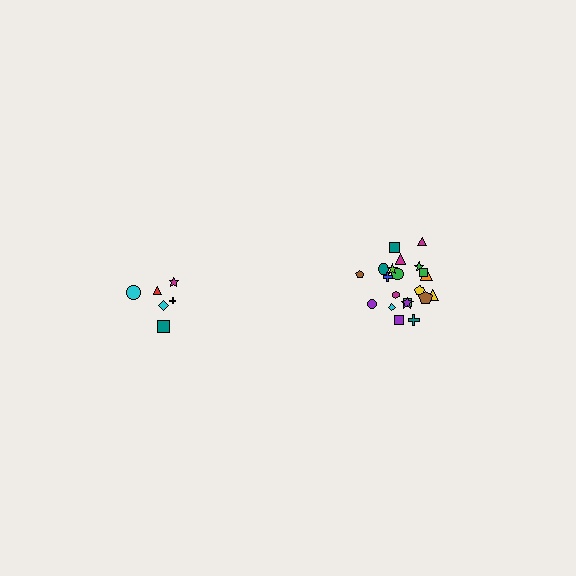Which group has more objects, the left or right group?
The right group.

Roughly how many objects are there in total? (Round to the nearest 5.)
Roughly 30 objects in total.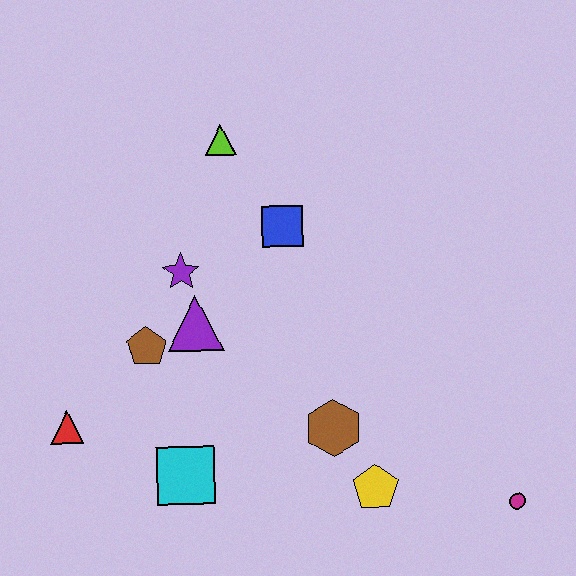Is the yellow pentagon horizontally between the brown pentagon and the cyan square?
No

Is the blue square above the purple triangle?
Yes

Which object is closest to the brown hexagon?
The yellow pentagon is closest to the brown hexagon.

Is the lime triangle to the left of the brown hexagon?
Yes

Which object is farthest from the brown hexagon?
The lime triangle is farthest from the brown hexagon.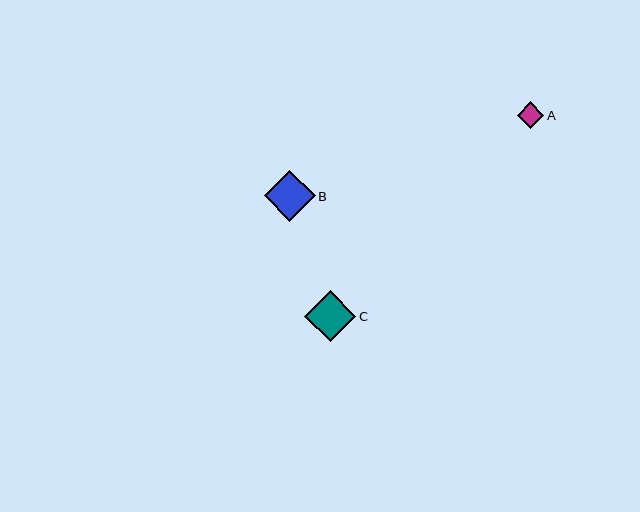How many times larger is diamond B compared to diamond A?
Diamond B is approximately 1.9 times the size of diamond A.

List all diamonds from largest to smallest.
From largest to smallest: B, C, A.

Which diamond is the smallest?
Diamond A is the smallest with a size of approximately 26 pixels.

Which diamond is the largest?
Diamond B is the largest with a size of approximately 51 pixels.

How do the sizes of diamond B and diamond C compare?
Diamond B and diamond C are approximately the same size.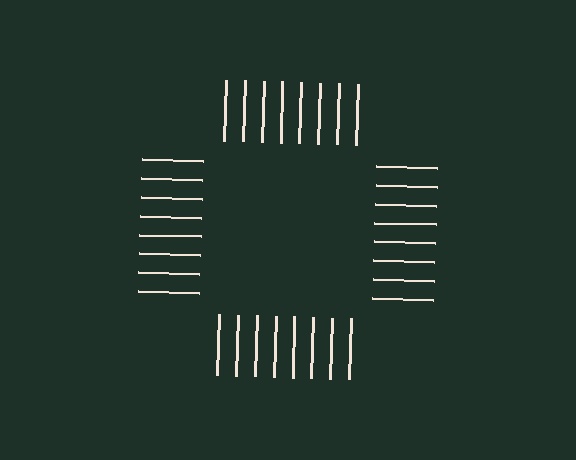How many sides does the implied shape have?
4 sides — the line-ends trace a square.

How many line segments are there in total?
32 — 8 along each of the 4 edges.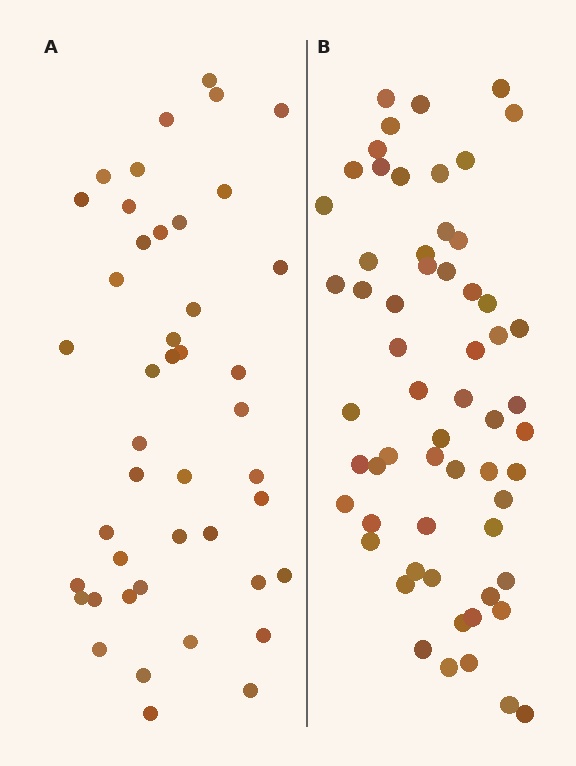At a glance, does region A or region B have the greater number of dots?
Region B (the right region) has more dots.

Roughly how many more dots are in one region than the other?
Region B has approximately 15 more dots than region A.